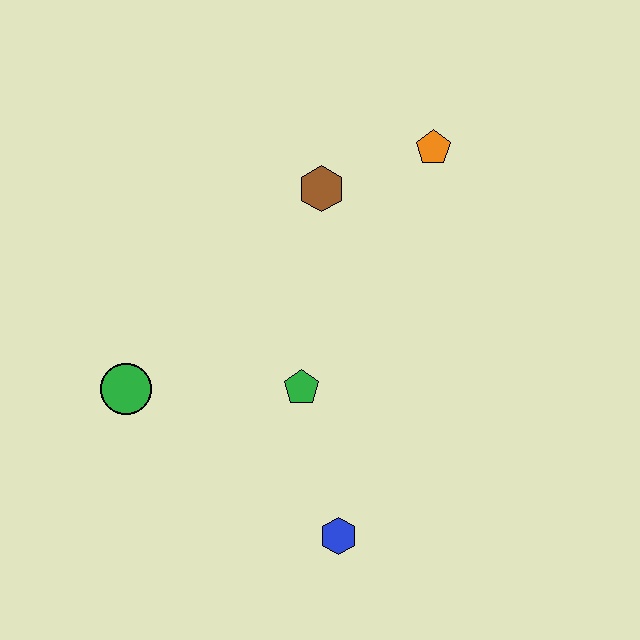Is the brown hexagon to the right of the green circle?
Yes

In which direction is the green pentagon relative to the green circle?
The green pentagon is to the right of the green circle.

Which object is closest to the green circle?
The green pentagon is closest to the green circle.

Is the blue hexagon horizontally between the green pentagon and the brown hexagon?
No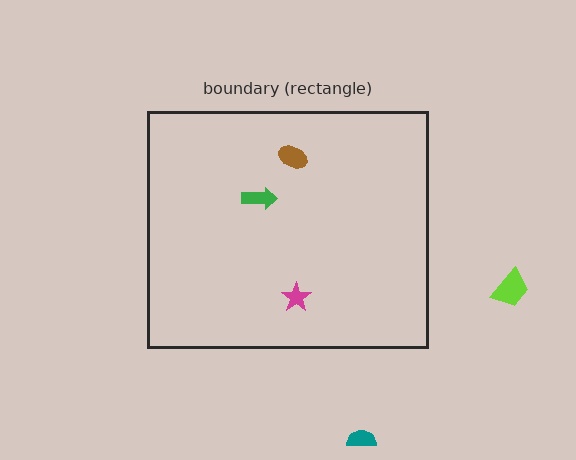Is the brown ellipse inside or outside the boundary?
Inside.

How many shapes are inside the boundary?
3 inside, 2 outside.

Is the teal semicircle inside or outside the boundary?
Outside.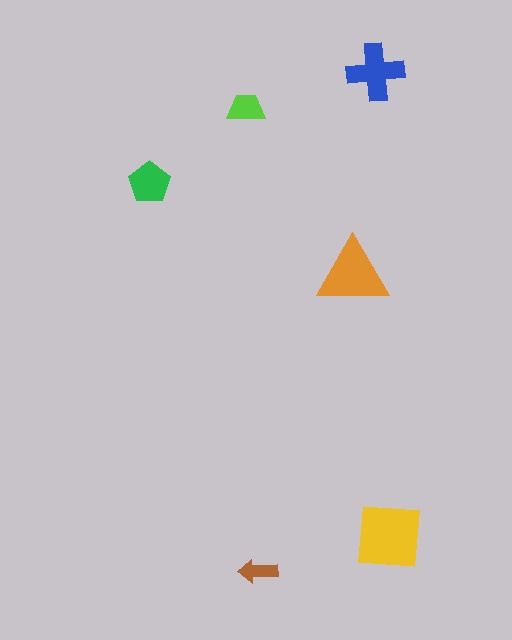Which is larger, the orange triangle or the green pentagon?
The orange triangle.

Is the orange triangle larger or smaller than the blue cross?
Larger.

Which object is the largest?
The yellow square.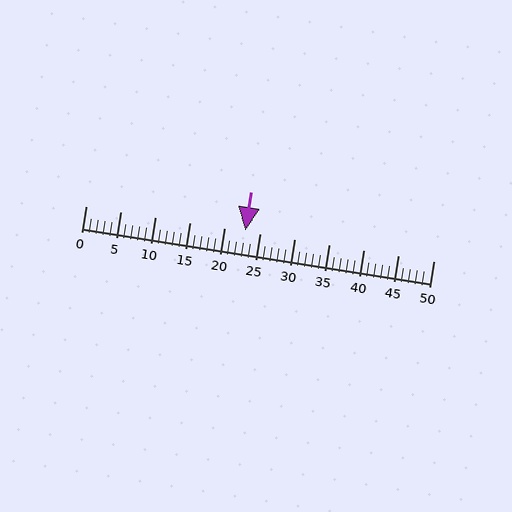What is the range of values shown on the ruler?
The ruler shows values from 0 to 50.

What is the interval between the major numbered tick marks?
The major tick marks are spaced 5 units apart.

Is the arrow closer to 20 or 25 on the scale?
The arrow is closer to 25.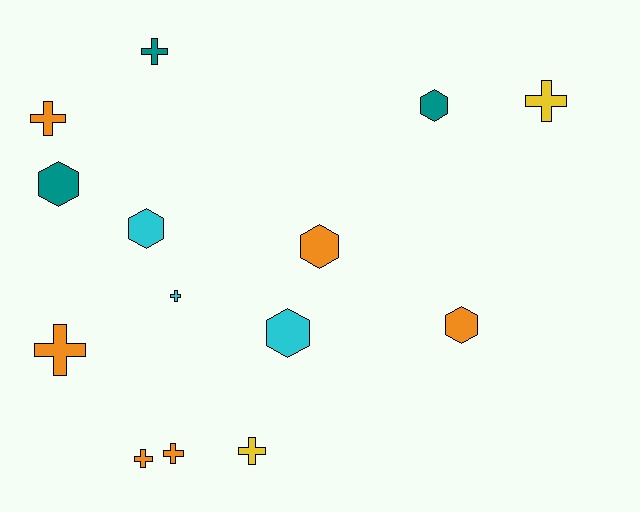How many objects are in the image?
There are 14 objects.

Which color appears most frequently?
Orange, with 6 objects.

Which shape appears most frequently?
Cross, with 8 objects.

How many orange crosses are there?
There are 4 orange crosses.